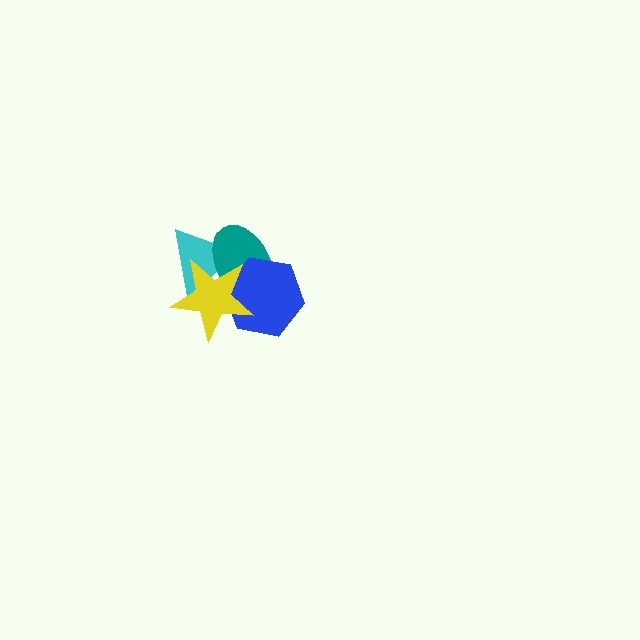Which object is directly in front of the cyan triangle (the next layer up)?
The teal ellipse is directly in front of the cyan triangle.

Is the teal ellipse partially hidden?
Yes, it is partially covered by another shape.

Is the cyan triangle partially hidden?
Yes, it is partially covered by another shape.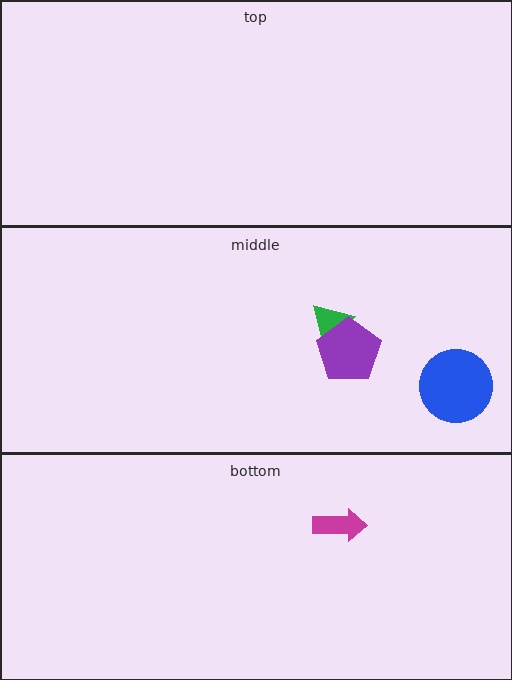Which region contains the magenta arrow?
The bottom region.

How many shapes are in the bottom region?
1.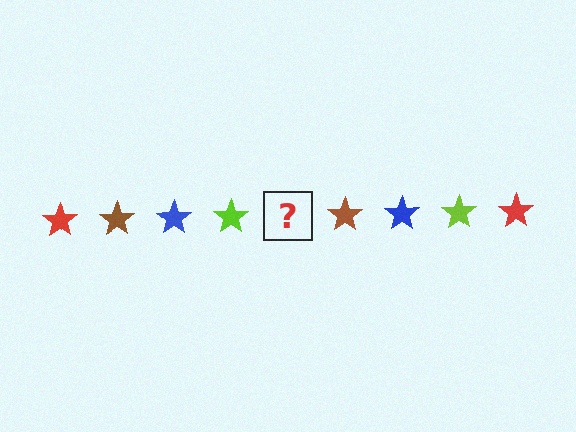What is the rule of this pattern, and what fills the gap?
The rule is that the pattern cycles through red, brown, blue, lime stars. The gap should be filled with a red star.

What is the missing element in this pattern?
The missing element is a red star.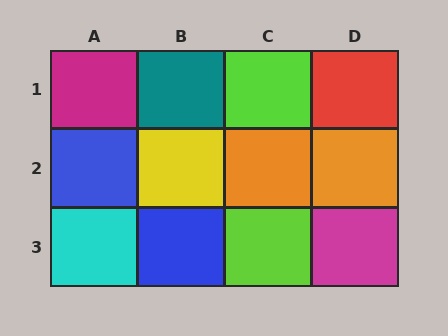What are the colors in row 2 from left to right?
Blue, yellow, orange, orange.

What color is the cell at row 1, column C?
Lime.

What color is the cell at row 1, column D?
Red.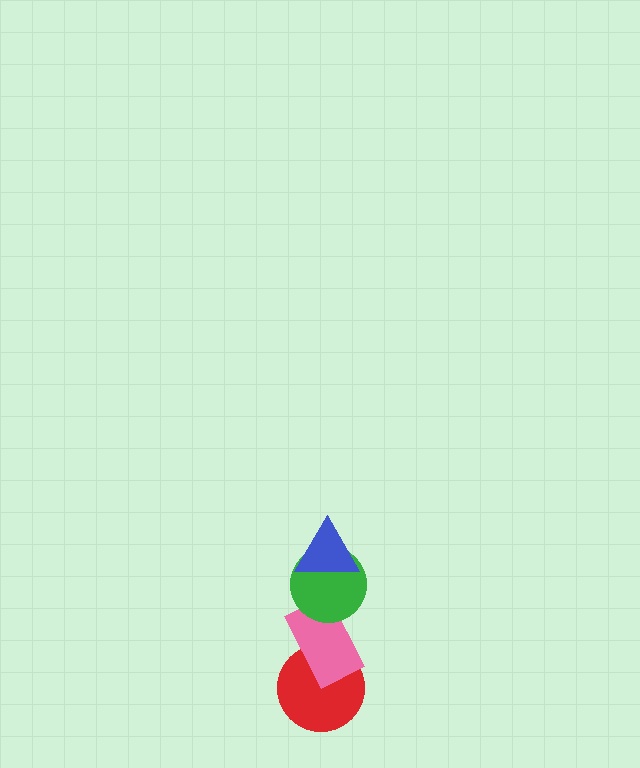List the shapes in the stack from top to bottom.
From top to bottom: the blue triangle, the green circle, the pink rectangle, the red circle.